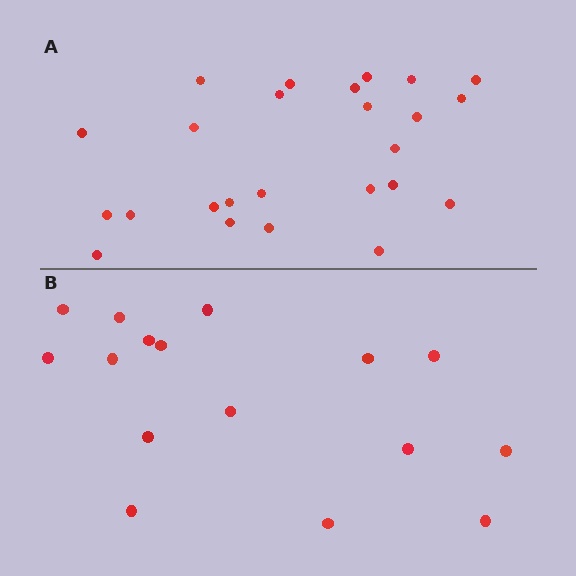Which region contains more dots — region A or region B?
Region A (the top region) has more dots.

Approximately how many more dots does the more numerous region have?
Region A has roughly 8 or so more dots than region B.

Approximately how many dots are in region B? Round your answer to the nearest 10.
About 20 dots. (The exact count is 16, which rounds to 20.)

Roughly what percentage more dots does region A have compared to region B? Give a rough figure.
About 55% more.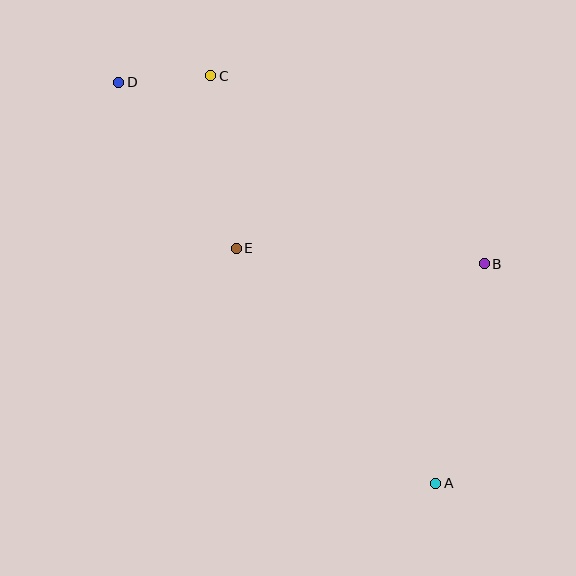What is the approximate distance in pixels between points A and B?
The distance between A and B is approximately 224 pixels.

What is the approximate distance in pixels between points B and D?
The distance between B and D is approximately 408 pixels.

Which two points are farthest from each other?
Points A and D are farthest from each other.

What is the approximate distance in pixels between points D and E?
The distance between D and E is approximately 203 pixels.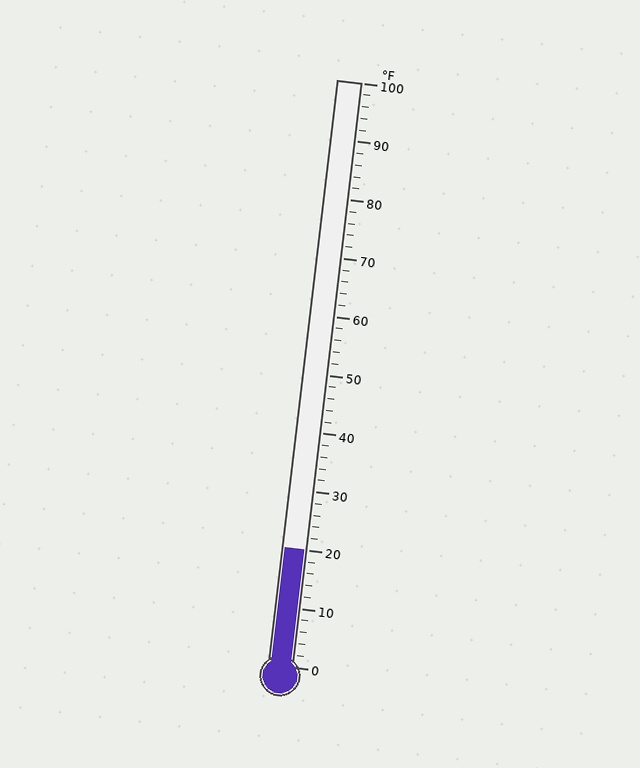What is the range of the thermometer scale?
The thermometer scale ranges from 0°F to 100°F.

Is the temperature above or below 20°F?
The temperature is at 20°F.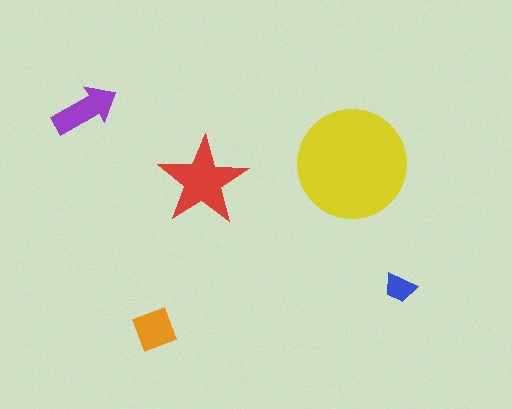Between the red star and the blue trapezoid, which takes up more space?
The red star.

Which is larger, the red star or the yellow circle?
The yellow circle.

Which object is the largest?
The yellow circle.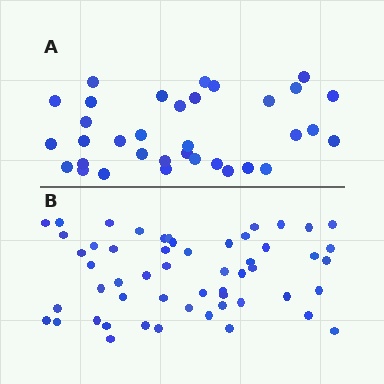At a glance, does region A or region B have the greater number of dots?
Region B (the bottom region) has more dots.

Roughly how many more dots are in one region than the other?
Region B has approximately 20 more dots than region A.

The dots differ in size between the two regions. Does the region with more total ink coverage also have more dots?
No. Region A has more total ink coverage because its dots are larger, but region B actually contains more individual dots. Total area can be misleading — the number of items is what matters here.